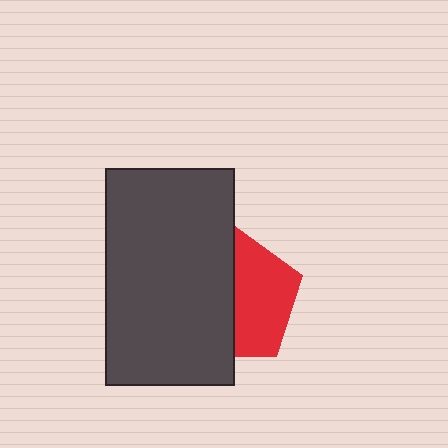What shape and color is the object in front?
The object in front is a dark gray rectangle.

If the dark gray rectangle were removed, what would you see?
You would see the complete red pentagon.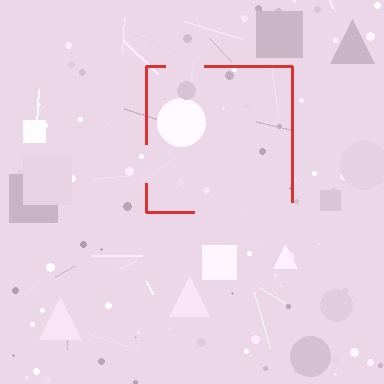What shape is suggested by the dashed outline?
The dashed outline suggests a square.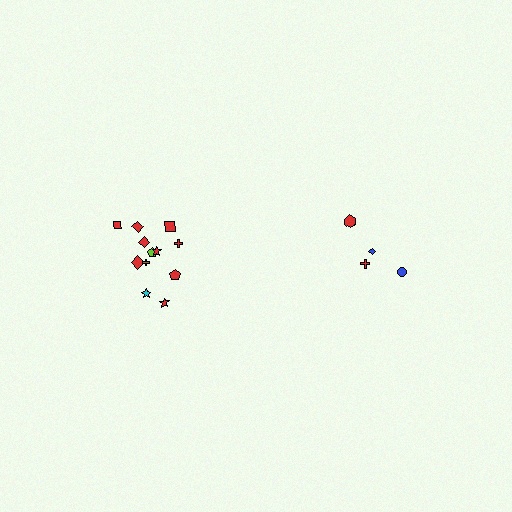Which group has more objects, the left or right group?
The left group.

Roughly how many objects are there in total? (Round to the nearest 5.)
Roughly 15 objects in total.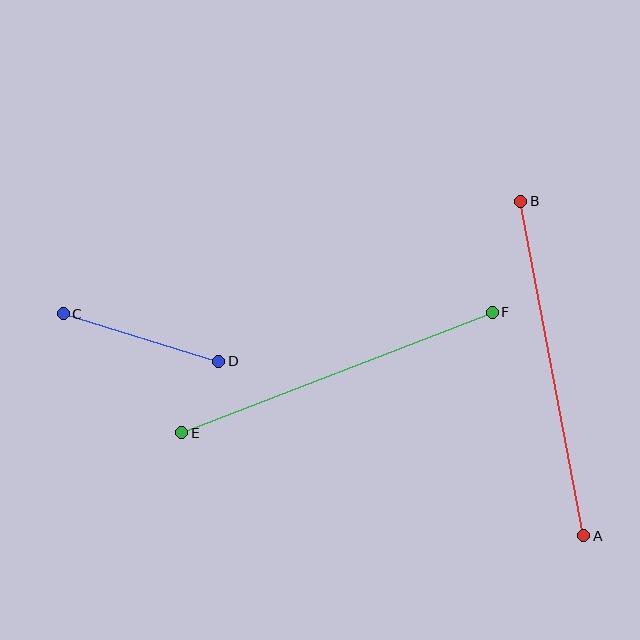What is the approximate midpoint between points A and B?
The midpoint is at approximately (552, 368) pixels.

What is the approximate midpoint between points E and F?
The midpoint is at approximately (337, 373) pixels.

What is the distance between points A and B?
The distance is approximately 341 pixels.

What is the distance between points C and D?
The distance is approximately 163 pixels.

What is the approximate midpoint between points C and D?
The midpoint is at approximately (141, 337) pixels.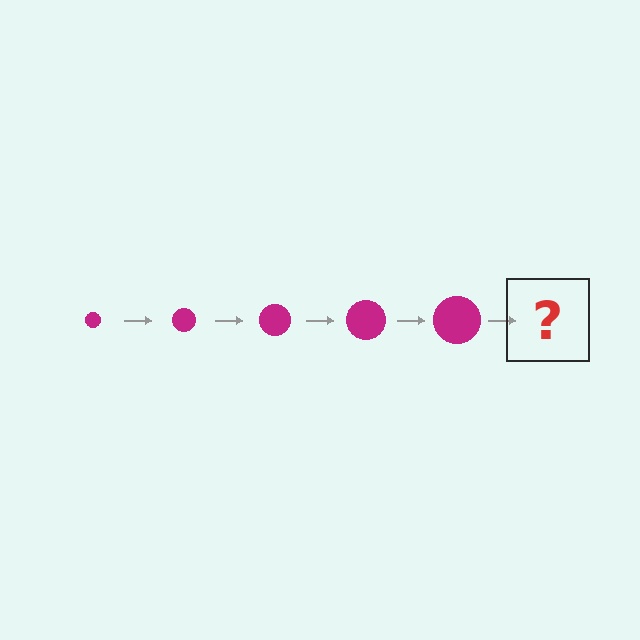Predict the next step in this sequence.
The next step is a magenta circle, larger than the previous one.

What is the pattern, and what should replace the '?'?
The pattern is that the circle gets progressively larger each step. The '?' should be a magenta circle, larger than the previous one.